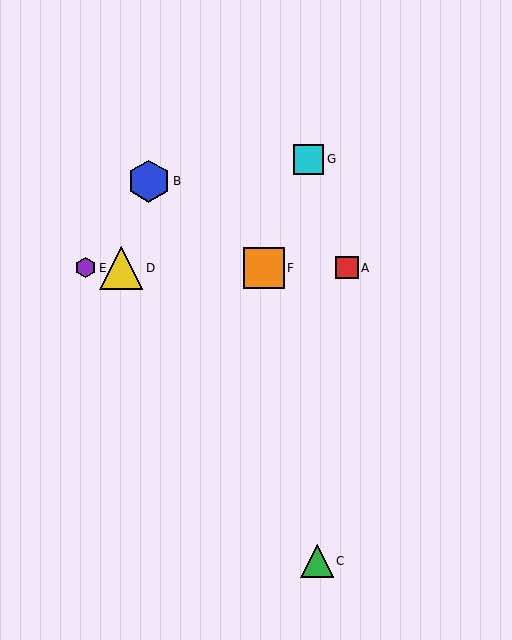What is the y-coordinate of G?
Object G is at y≈159.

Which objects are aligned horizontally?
Objects A, D, E, F are aligned horizontally.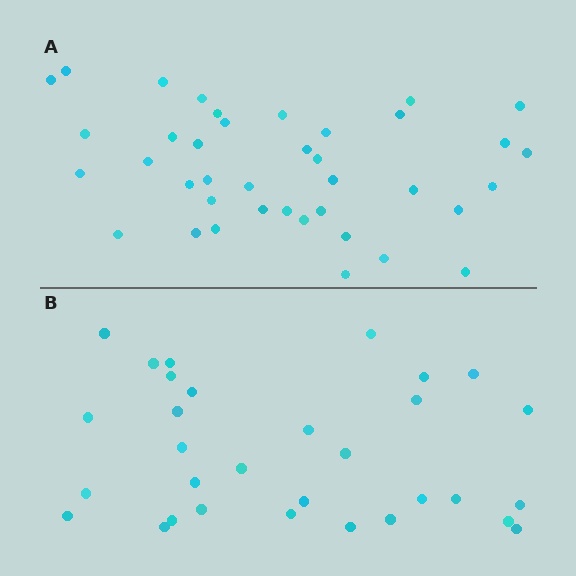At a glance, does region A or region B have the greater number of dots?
Region A (the top region) has more dots.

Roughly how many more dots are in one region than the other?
Region A has roughly 8 or so more dots than region B.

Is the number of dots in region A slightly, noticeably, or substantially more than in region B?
Region A has noticeably more, but not dramatically so. The ratio is roughly 1.3 to 1.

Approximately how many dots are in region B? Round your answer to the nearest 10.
About 30 dots. (The exact count is 31, which rounds to 30.)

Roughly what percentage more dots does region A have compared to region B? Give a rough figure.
About 25% more.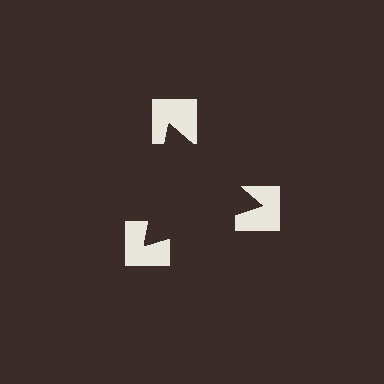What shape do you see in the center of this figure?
An illusory triangle — its edges are inferred from the aligned wedge cuts in the notched squares, not physically drawn.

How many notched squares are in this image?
There are 3 — one at each vertex of the illusory triangle.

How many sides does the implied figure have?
3 sides.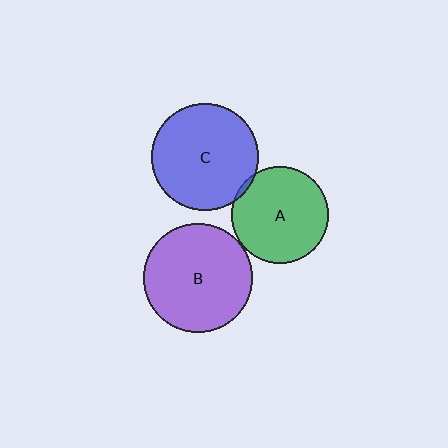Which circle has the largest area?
Circle B (purple).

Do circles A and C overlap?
Yes.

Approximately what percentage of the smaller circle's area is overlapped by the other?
Approximately 5%.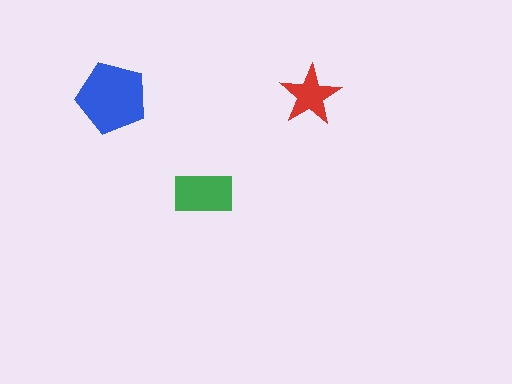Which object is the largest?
The blue pentagon.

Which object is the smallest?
The red star.